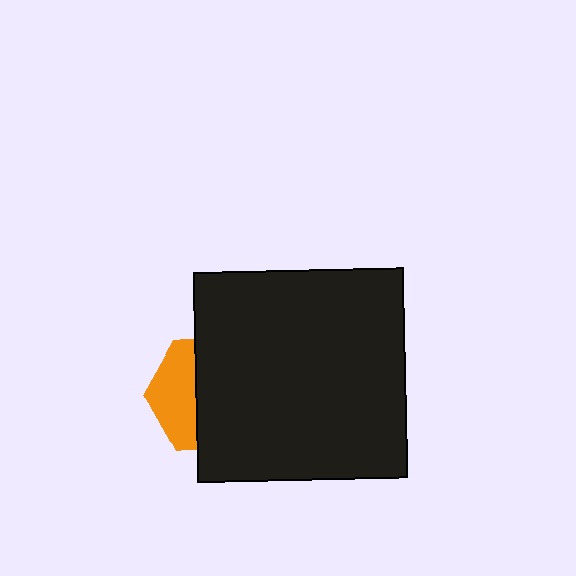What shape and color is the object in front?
The object in front is a black square.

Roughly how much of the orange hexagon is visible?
A small part of it is visible (roughly 39%).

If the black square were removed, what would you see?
You would see the complete orange hexagon.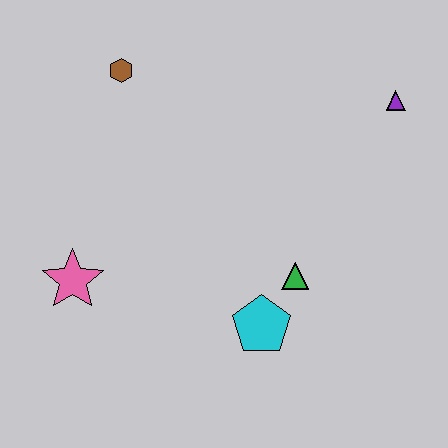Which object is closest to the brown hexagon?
The pink star is closest to the brown hexagon.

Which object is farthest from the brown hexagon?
The cyan pentagon is farthest from the brown hexagon.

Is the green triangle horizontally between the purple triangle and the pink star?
Yes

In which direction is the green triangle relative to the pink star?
The green triangle is to the right of the pink star.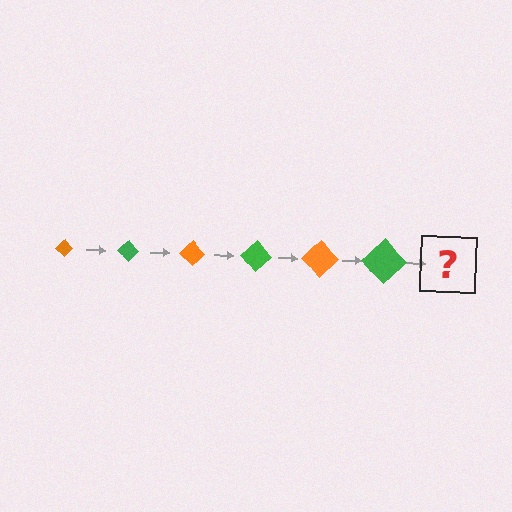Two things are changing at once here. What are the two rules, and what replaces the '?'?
The two rules are that the diamond grows larger each step and the color cycles through orange and green. The '?' should be an orange diamond, larger than the previous one.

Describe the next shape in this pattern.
It should be an orange diamond, larger than the previous one.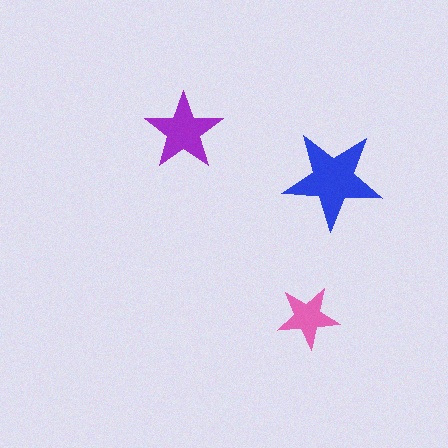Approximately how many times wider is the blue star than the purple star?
About 1.5 times wider.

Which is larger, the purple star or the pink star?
The purple one.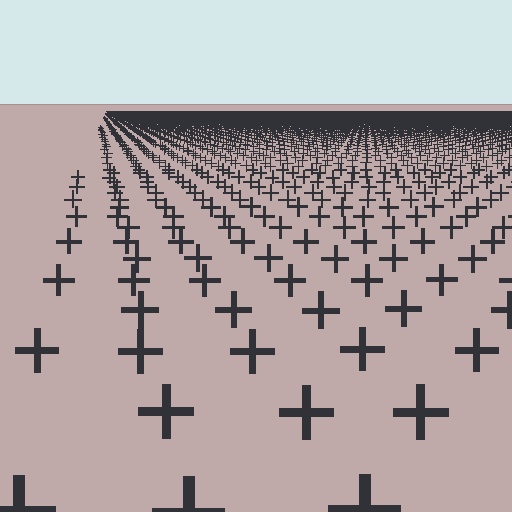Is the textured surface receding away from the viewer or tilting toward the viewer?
The surface is receding away from the viewer. Texture elements get smaller and denser toward the top.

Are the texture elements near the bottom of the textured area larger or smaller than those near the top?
Larger. Near the bottom, elements are closer to the viewer and appear at a bigger on-screen size.